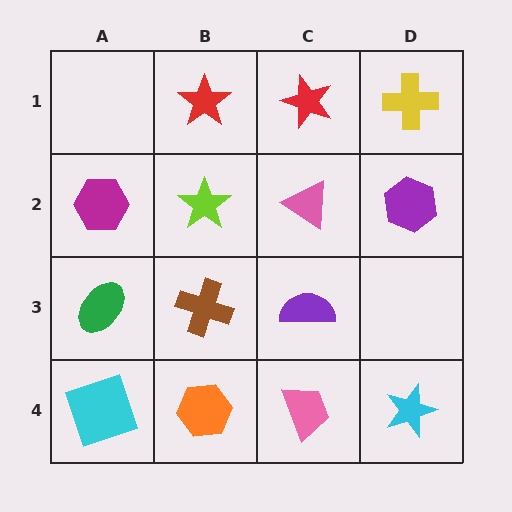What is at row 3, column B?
A brown cross.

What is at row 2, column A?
A magenta hexagon.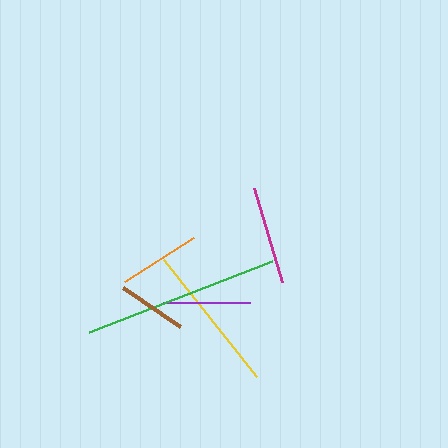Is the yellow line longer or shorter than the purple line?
The yellow line is longer than the purple line.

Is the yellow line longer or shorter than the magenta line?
The yellow line is longer than the magenta line.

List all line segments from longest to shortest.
From longest to shortest: green, yellow, magenta, purple, orange, brown.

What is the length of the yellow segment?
The yellow segment is approximately 149 pixels long.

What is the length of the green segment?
The green segment is approximately 197 pixels long.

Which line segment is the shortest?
The brown line is the shortest at approximately 69 pixels.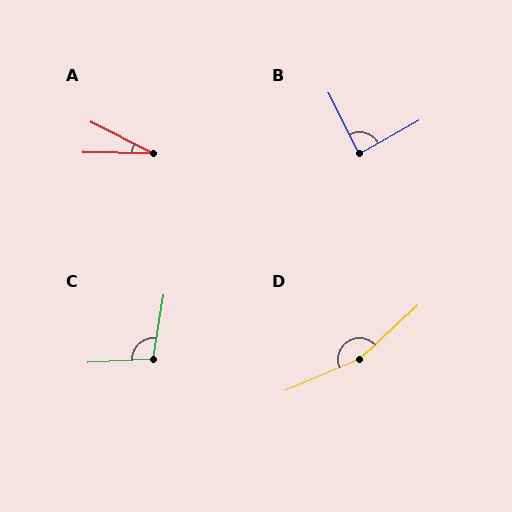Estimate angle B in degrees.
Approximately 88 degrees.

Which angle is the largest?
D, at approximately 160 degrees.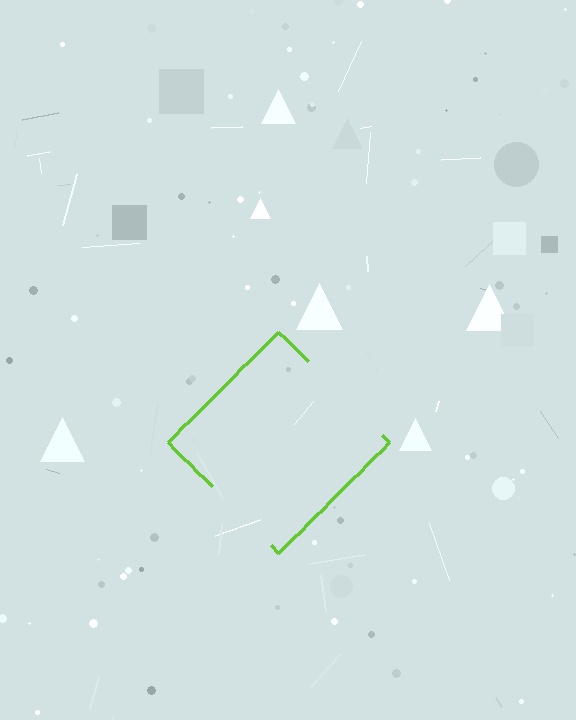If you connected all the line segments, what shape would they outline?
They would outline a diamond.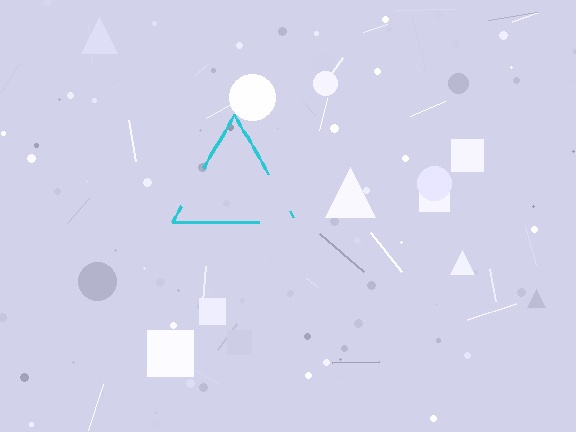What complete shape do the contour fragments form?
The contour fragments form a triangle.